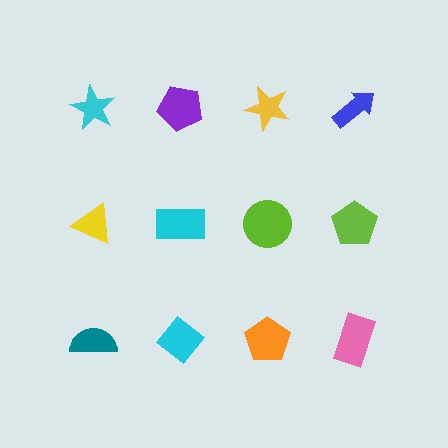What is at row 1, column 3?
A yellow star.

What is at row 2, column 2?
A cyan rectangle.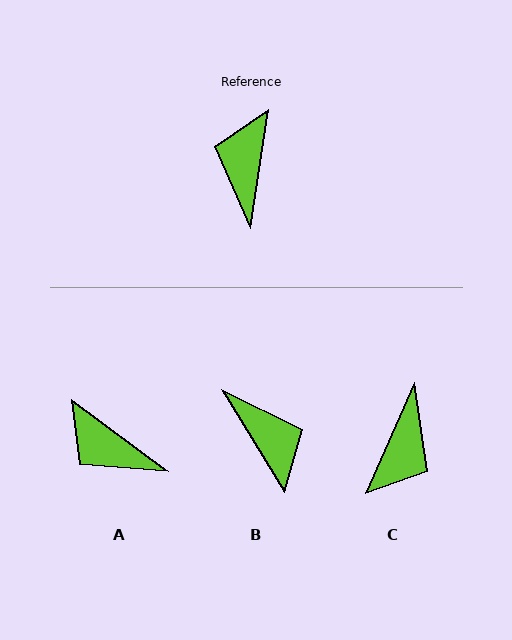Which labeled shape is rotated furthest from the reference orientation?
C, about 165 degrees away.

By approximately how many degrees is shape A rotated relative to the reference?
Approximately 62 degrees counter-clockwise.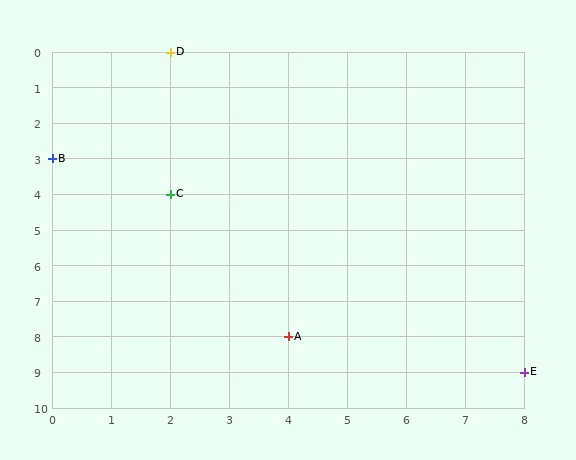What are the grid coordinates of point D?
Point D is at grid coordinates (2, 0).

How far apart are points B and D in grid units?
Points B and D are 2 columns and 3 rows apart (about 3.6 grid units diagonally).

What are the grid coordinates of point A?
Point A is at grid coordinates (4, 8).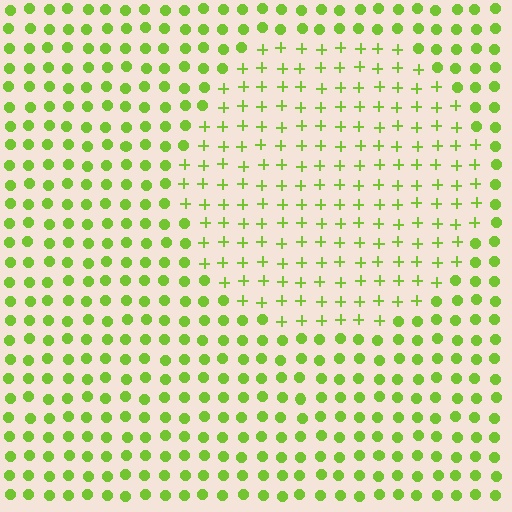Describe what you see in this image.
The image is filled with small lime elements arranged in a uniform grid. A circle-shaped region contains plus signs, while the surrounding area contains circles. The boundary is defined purely by the change in element shape.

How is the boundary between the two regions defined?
The boundary is defined by a change in element shape: plus signs inside vs. circles outside. All elements share the same color and spacing.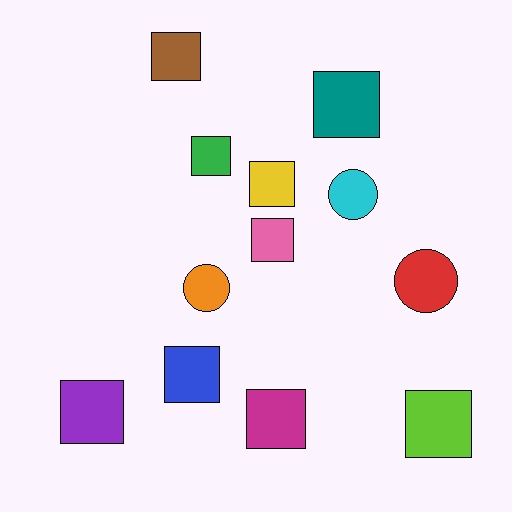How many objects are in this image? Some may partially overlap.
There are 12 objects.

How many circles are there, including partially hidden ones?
There are 3 circles.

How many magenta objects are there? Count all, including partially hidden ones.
There is 1 magenta object.